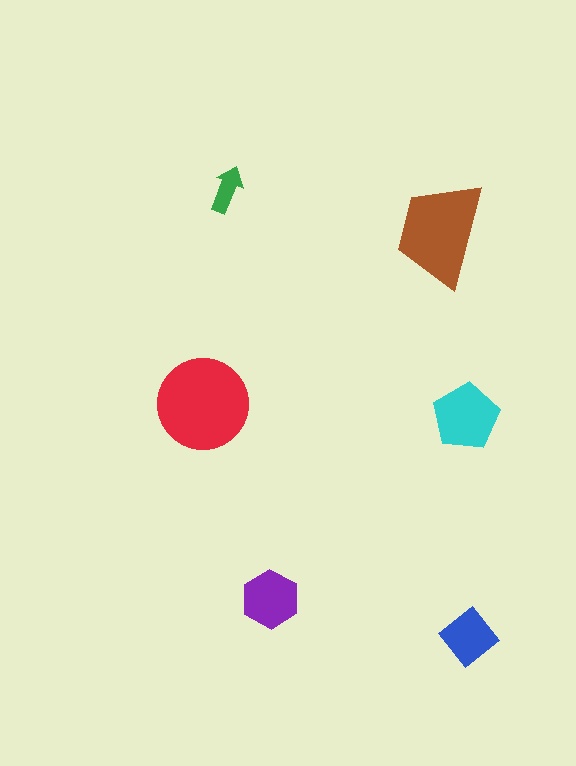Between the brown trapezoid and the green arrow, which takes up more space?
The brown trapezoid.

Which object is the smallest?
The green arrow.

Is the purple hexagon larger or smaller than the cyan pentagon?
Smaller.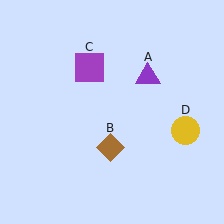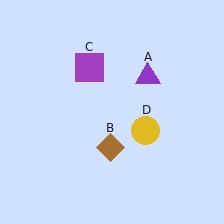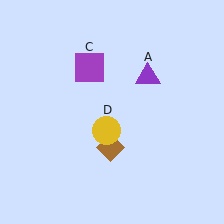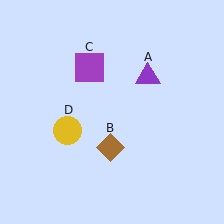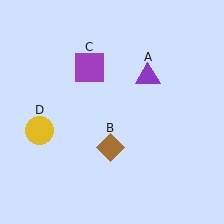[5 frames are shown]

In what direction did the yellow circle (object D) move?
The yellow circle (object D) moved left.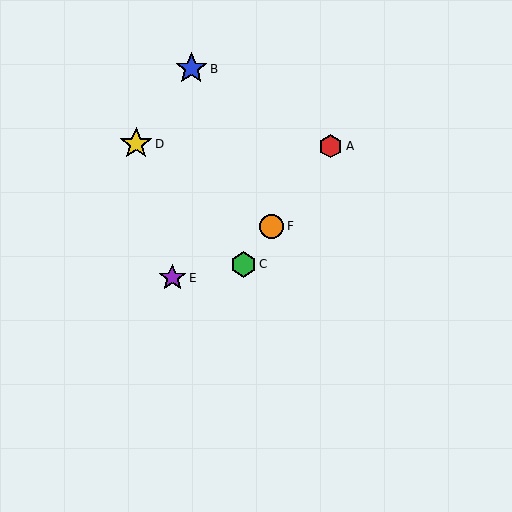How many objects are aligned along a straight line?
3 objects (A, C, F) are aligned along a straight line.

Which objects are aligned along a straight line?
Objects A, C, F are aligned along a straight line.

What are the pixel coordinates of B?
Object B is at (191, 69).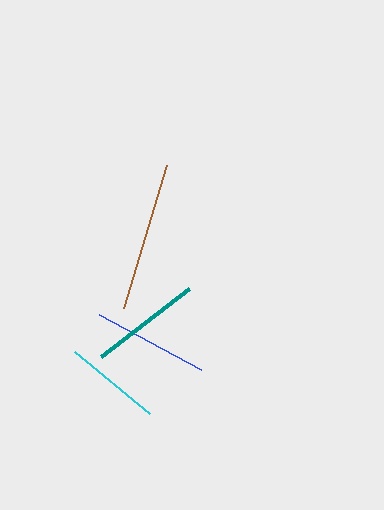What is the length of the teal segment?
The teal segment is approximately 111 pixels long.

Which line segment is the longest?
The brown line is the longest at approximately 150 pixels.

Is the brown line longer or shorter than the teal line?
The brown line is longer than the teal line.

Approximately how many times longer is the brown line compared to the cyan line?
The brown line is approximately 1.5 times the length of the cyan line.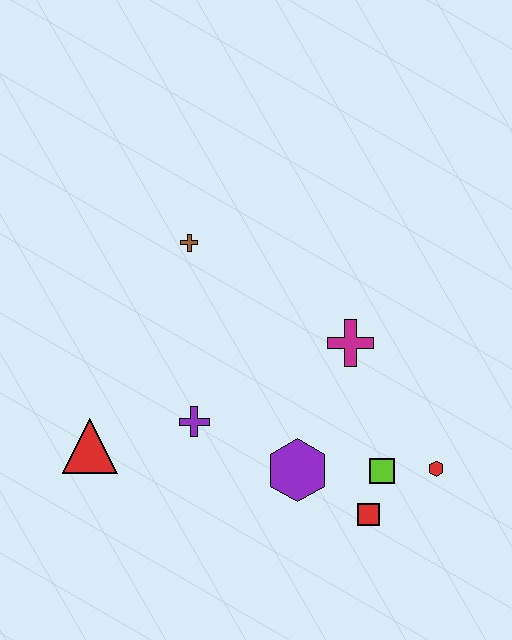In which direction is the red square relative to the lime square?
The red square is below the lime square.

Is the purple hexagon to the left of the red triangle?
No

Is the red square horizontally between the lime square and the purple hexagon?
Yes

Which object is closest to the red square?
The lime square is closest to the red square.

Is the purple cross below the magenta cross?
Yes